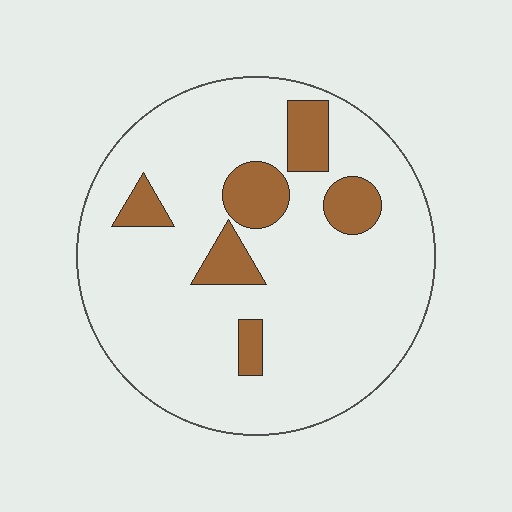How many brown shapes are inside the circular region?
6.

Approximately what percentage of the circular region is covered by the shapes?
Approximately 15%.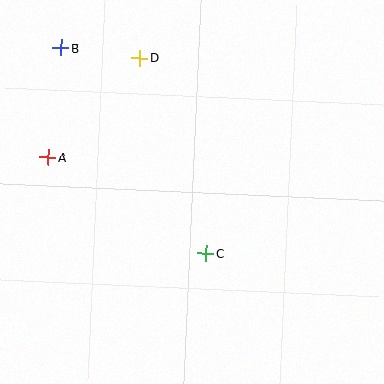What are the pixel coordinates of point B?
Point B is at (61, 48).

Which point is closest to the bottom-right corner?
Point C is closest to the bottom-right corner.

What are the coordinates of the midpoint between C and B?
The midpoint between C and B is at (134, 151).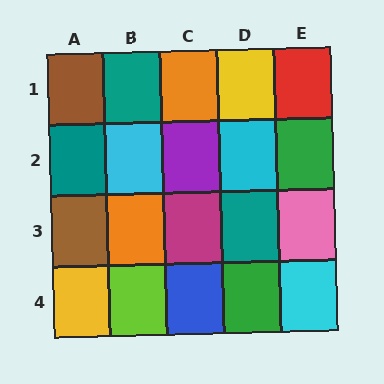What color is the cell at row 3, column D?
Teal.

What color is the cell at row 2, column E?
Green.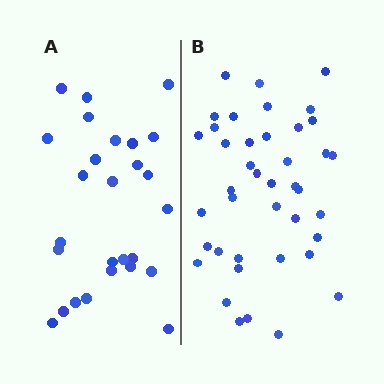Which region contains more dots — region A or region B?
Region B (the right region) has more dots.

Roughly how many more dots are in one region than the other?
Region B has approximately 15 more dots than region A.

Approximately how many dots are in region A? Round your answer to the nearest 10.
About 30 dots. (The exact count is 27, which rounds to 30.)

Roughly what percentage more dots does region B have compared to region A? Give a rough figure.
About 50% more.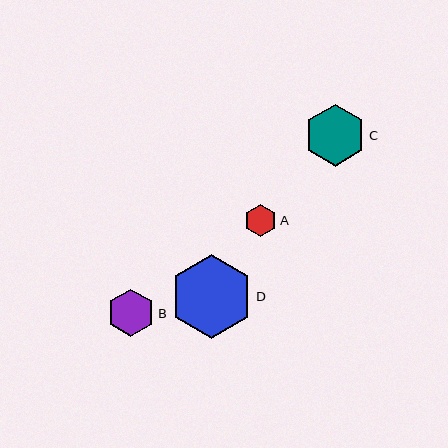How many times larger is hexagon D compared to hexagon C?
Hexagon D is approximately 1.3 times the size of hexagon C.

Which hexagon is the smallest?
Hexagon A is the smallest with a size of approximately 32 pixels.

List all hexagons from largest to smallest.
From largest to smallest: D, C, B, A.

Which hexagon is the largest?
Hexagon D is the largest with a size of approximately 84 pixels.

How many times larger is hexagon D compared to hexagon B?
Hexagon D is approximately 1.8 times the size of hexagon B.